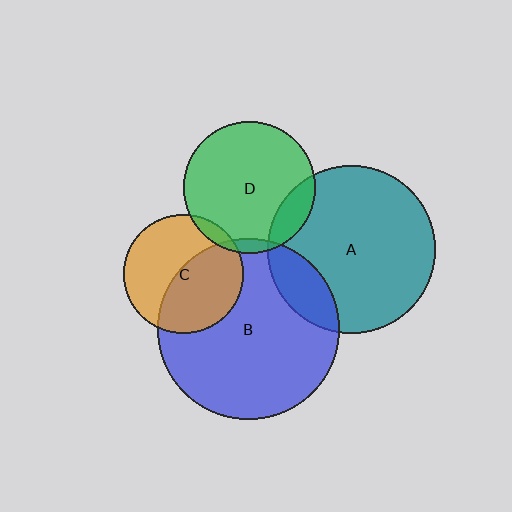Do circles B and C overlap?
Yes.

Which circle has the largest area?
Circle B (blue).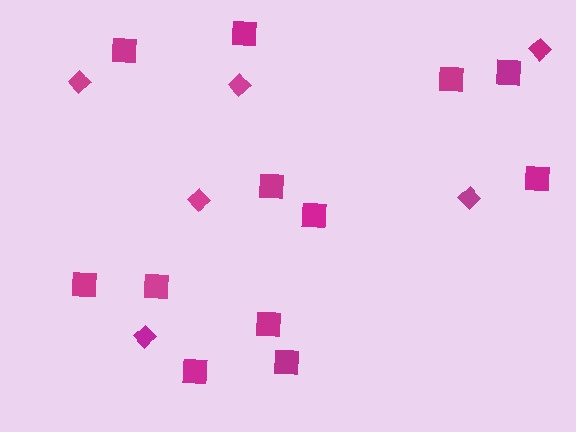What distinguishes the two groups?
There are 2 groups: one group of diamonds (6) and one group of squares (12).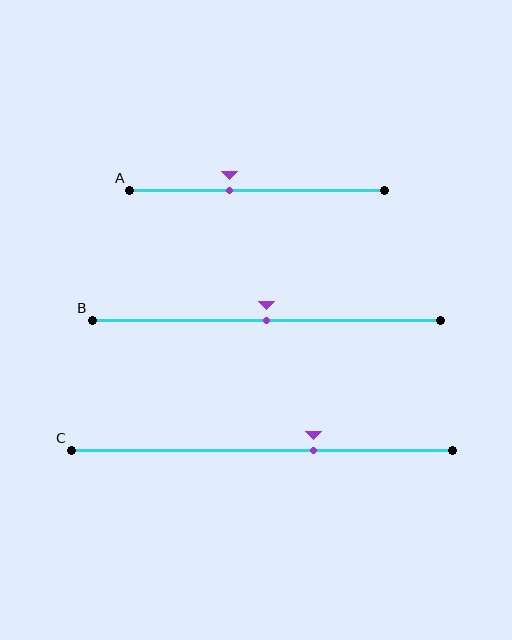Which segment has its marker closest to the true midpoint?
Segment B has its marker closest to the true midpoint.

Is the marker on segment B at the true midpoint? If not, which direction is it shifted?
Yes, the marker on segment B is at the true midpoint.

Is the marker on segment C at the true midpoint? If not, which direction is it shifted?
No, the marker on segment C is shifted to the right by about 14% of the segment length.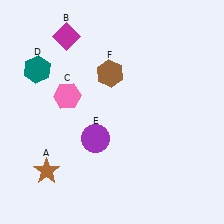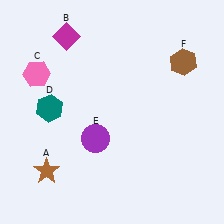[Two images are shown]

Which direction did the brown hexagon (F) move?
The brown hexagon (F) moved right.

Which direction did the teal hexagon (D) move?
The teal hexagon (D) moved down.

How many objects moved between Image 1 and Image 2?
3 objects moved between the two images.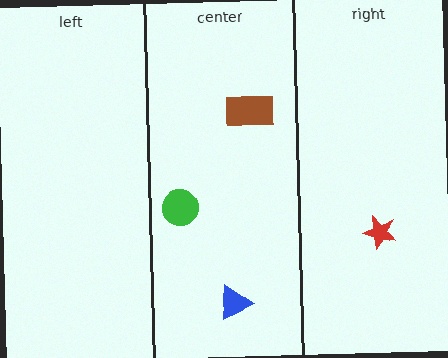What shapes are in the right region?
The red star.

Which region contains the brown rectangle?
The center region.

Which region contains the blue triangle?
The center region.